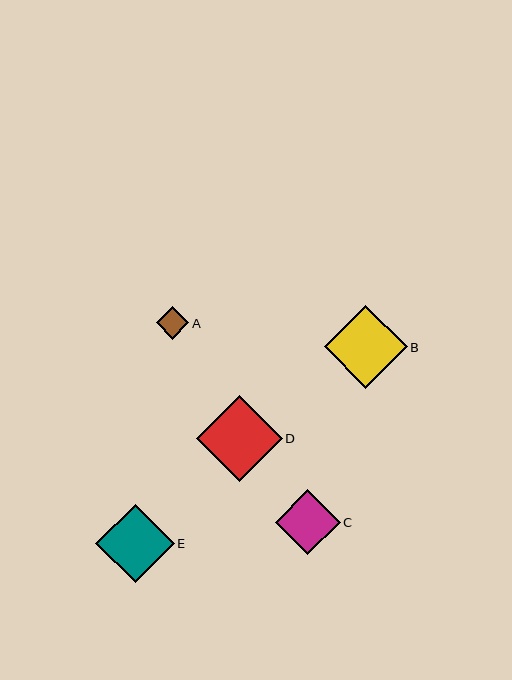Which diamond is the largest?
Diamond D is the largest with a size of approximately 86 pixels.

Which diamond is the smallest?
Diamond A is the smallest with a size of approximately 33 pixels.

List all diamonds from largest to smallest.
From largest to smallest: D, B, E, C, A.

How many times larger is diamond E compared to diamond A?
Diamond E is approximately 2.4 times the size of diamond A.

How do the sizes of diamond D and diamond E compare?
Diamond D and diamond E are approximately the same size.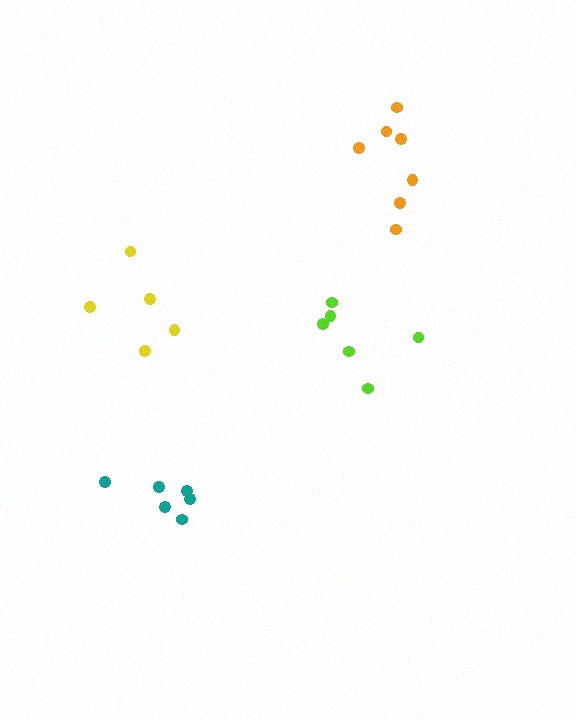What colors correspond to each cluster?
The clusters are colored: yellow, orange, teal, lime.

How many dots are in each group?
Group 1: 5 dots, Group 2: 7 dots, Group 3: 6 dots, Group 4: 6 dots (24 total).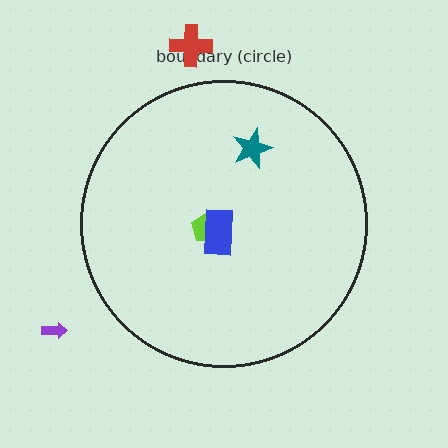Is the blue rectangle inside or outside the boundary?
Inside.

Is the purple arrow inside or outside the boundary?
Outside.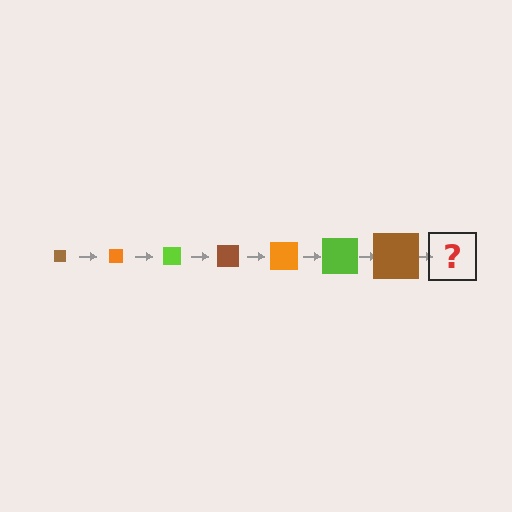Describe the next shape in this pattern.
It should be an orange square, larger than the previous one.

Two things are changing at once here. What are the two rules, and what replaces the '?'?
The two rules are that the square grows larger each step and the color cycles through brown, orange, and lime. The '?' should be an orange square, larger than the previous one.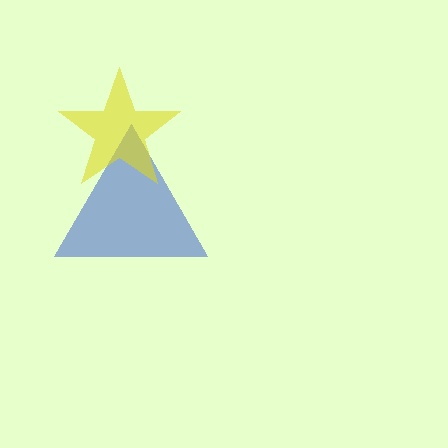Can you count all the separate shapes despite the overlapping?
Yes, there are 2 separate shapes.